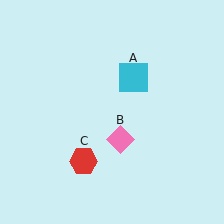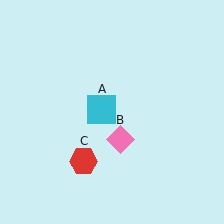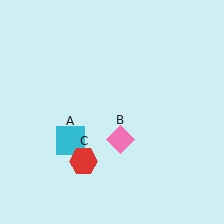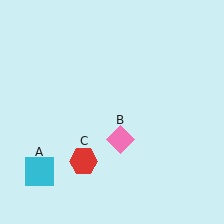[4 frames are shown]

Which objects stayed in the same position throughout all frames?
Pink diamond (object B) and red hexagon (object C) remained stationary.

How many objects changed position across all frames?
1 object changed position: cyan square (object A).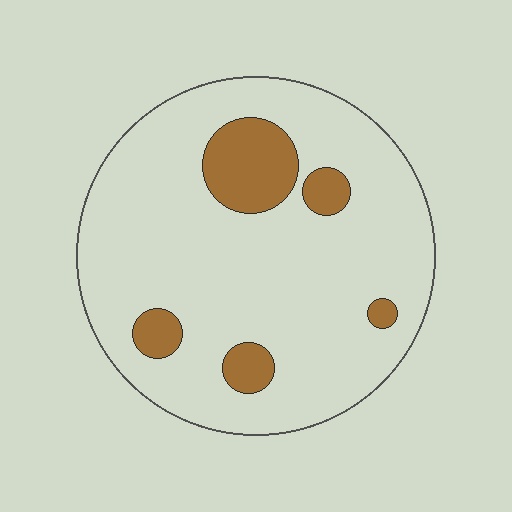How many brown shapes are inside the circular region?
5.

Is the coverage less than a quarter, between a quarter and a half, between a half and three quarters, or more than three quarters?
Less than a quarter.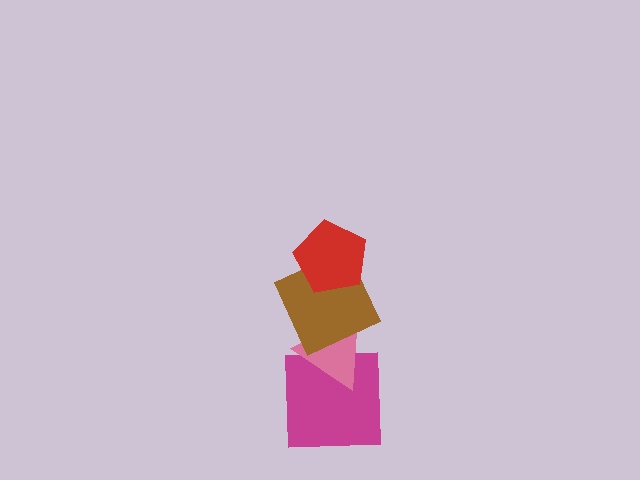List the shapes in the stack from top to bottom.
From top to bottom: the red pentagon, the brown square, the pink triangle, the magenta square.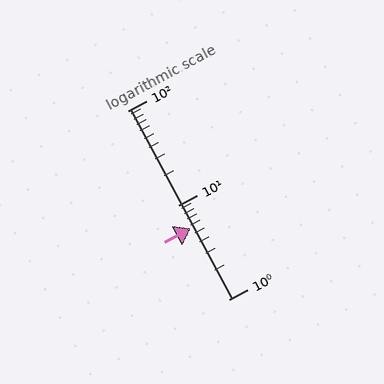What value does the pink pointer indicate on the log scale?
The pointer indicates approximately 5.7.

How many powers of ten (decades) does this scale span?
The scale spans 2 decades, from 1 to 100.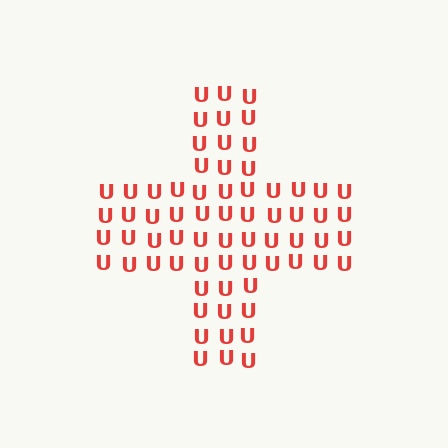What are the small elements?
The small elements are letter U's.